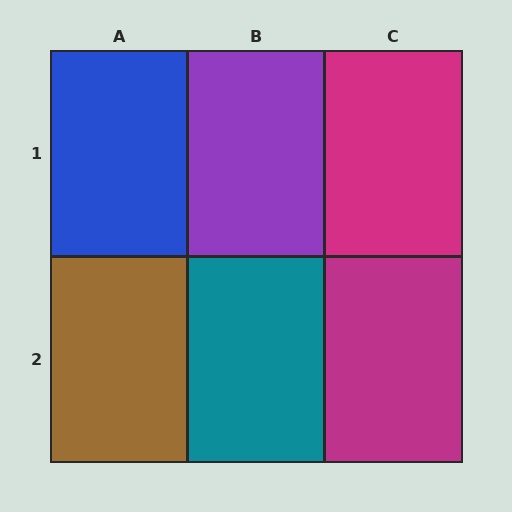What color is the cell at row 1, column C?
Magenta.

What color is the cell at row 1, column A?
Blue.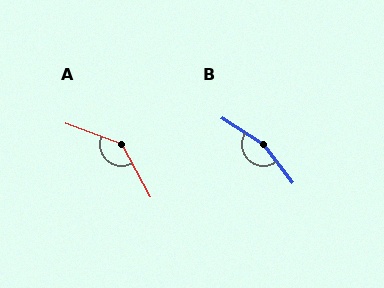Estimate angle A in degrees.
Approximately 138 degrees.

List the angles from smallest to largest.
A (138°), B (160°).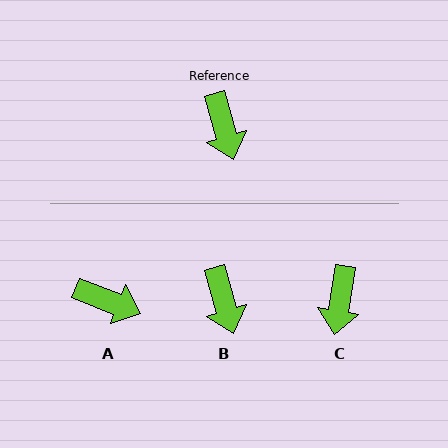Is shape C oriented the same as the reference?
No, it is off by about 25 degrees.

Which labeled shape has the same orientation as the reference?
B.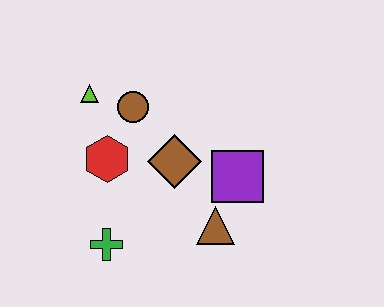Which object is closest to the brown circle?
The lime triangle is closest to the brown circle.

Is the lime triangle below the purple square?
No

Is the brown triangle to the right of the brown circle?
Yes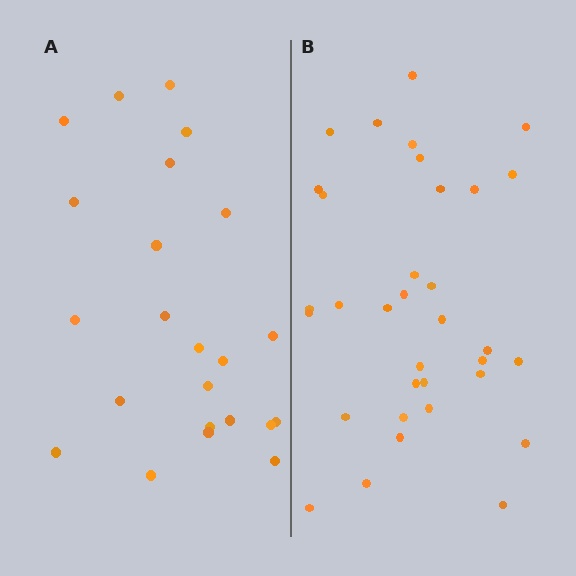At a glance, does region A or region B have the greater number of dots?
Region B (the right region) has more dots.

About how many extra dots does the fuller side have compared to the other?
Region B has roughly 12 or so more dots than region A.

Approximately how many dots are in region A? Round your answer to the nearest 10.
About 20 dots. (The exact count is 23, which rounds to 20.)